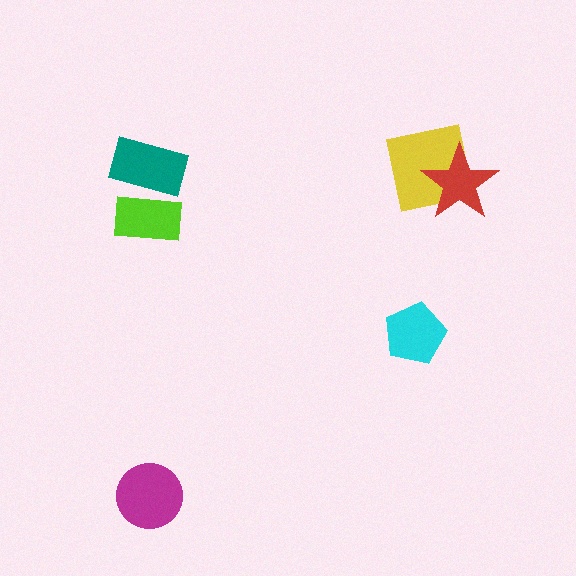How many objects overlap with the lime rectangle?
1 object overlaps with the lime rectangle.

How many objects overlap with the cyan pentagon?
0 objects overlap with the cyan pentagon.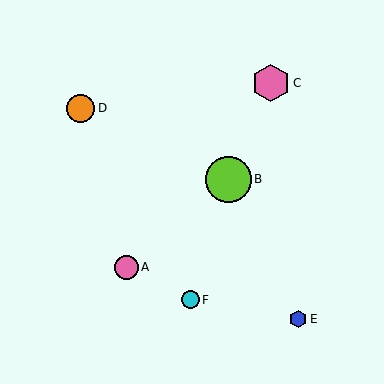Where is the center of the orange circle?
The center of the orange circle is at (80, 108).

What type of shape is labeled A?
Shape A is a pink circle.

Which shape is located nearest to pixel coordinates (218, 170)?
The lime circle (labeled B) at (229, 179) is nearest to that location.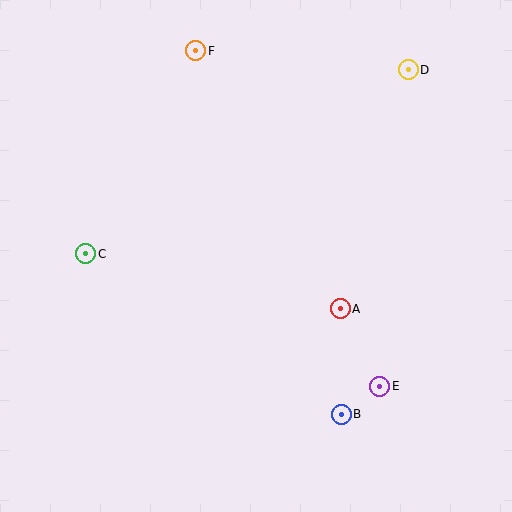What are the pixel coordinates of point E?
Point E is at (380, 386).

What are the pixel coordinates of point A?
Point A is at (340, 309).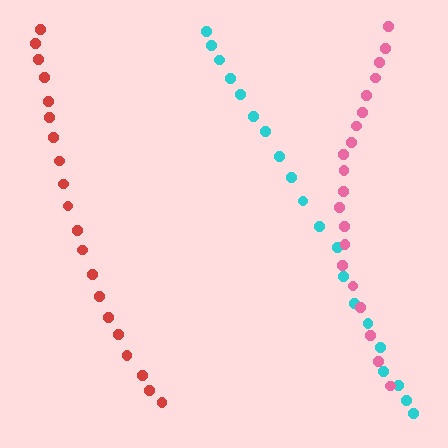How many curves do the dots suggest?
There are 3 distinct paths.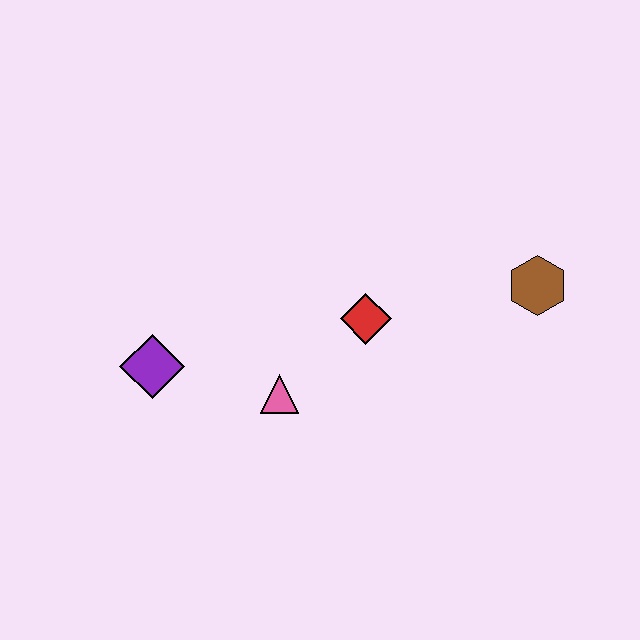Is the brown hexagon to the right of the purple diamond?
Yes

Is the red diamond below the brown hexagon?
Yes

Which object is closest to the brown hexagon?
The red diamond is closest to the brown hexagon.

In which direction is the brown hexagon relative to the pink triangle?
The brown hexagon is to the right of the pink triangle.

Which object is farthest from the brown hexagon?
The purple diamond is farthest from the brown hexagon.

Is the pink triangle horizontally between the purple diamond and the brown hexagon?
Yes